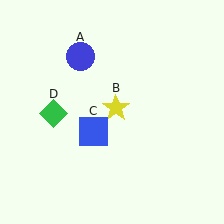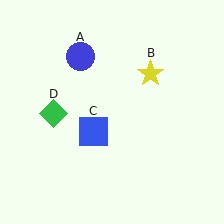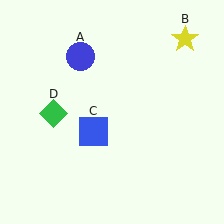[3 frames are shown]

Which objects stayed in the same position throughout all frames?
Blue circle (object A) and blue square (object C) and green diamond (object D) remained stationary.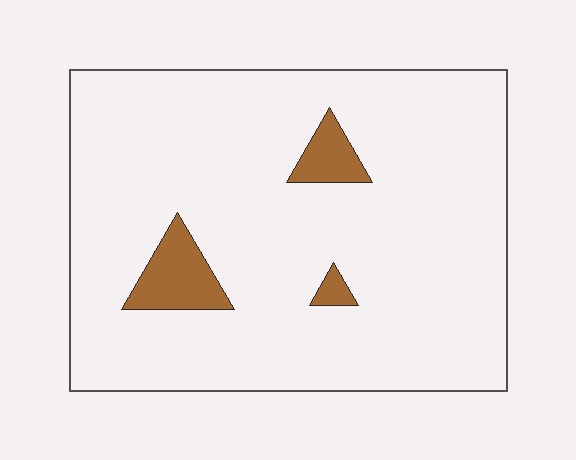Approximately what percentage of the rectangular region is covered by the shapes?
Approximately 5%.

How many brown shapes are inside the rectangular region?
3.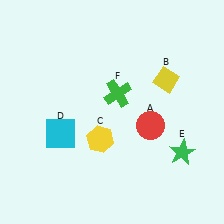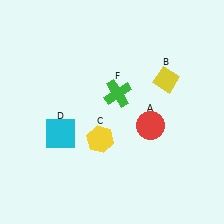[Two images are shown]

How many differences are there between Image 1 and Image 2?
There is 1 difference between the two images.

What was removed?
The green star (E) was removed in Image 2.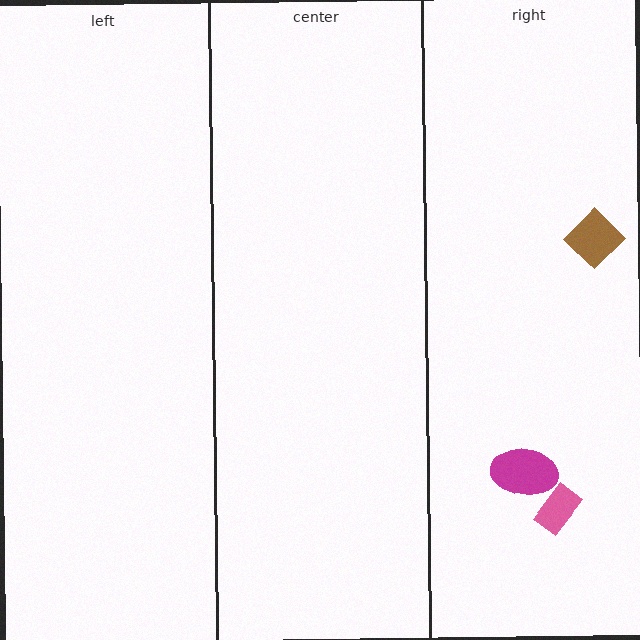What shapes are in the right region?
The brown diamond, the magenta ellipse, the pink rectangle.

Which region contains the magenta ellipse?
The right region.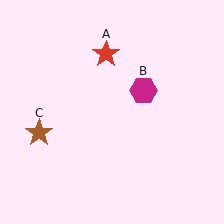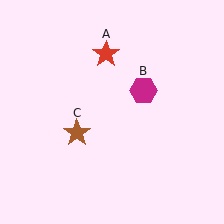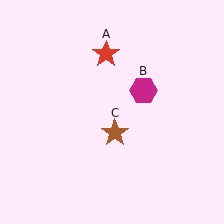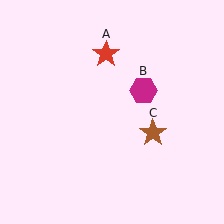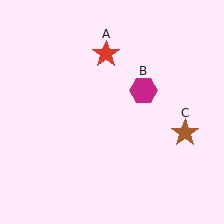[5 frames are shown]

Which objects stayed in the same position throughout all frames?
Red star (object A) and magenta hexagon (object B) remained stationary.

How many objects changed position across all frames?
1 object changed position: brown star (object C).